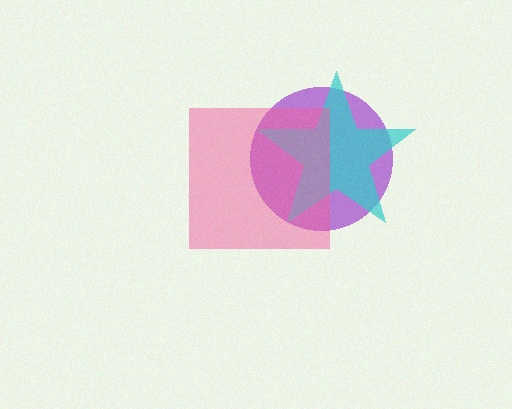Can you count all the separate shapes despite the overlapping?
Yes, there are 3 separate shapes.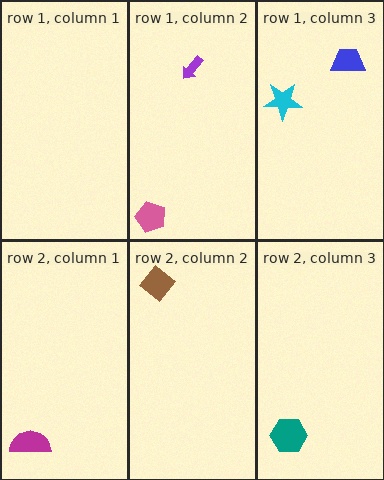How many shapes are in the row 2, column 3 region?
1.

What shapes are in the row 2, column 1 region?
The magenta semicircle.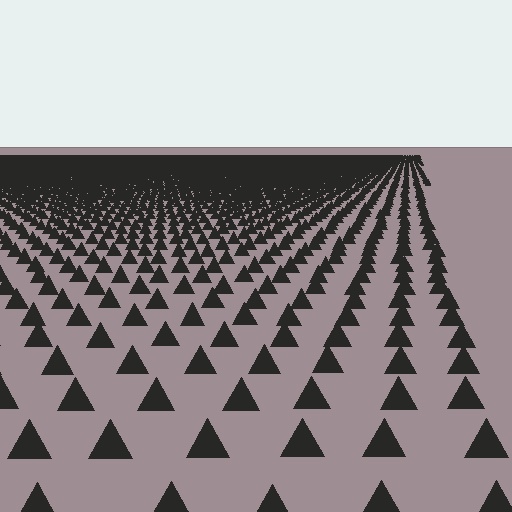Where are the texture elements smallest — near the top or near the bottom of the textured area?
Near the top.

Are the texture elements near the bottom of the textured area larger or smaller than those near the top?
Larger. Near the bottom, elements are closer to the viewer and appear at a bigger on-screen size.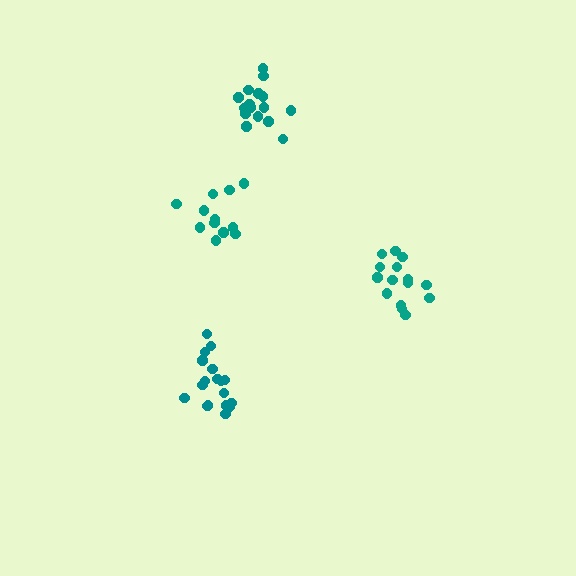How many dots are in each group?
Group 1: 15 dots, Group 2: 12 dots, Group 3: 18 dots, Group 4: 16 dots (61 total).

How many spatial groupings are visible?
There are 4 spatial groupings.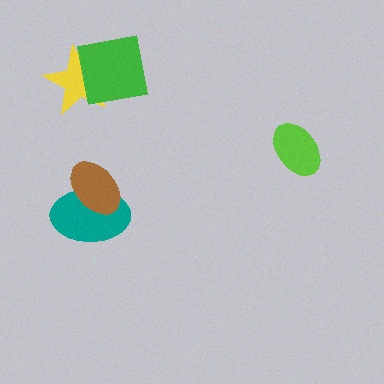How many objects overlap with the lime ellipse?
0 objects overlap with the lime ellipse.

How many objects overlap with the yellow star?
1 object overlaps with the yellow star.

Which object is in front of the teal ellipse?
The brown ellipse is in front of the teal ellipse.